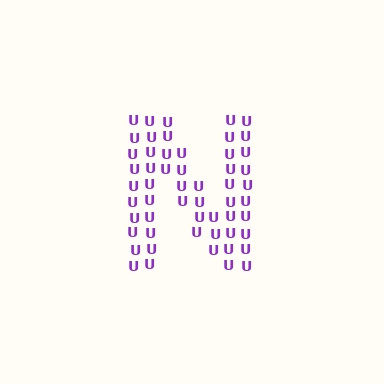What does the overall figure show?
The overall figure shows the letter N.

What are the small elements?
The small elements are letter U's.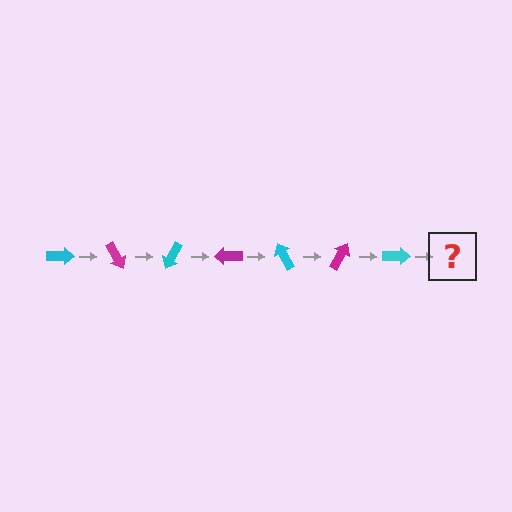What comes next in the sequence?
The next element should be a magenta arrow, rotated 420 degrees from the start.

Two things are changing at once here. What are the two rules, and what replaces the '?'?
The two rules are that it rotates 60 degrees each step and the color cycles through cyan and magenta. The '?' should be a magenta arrow, rotated 420 degrees from the start.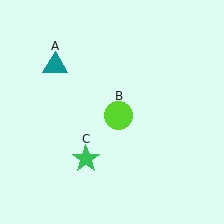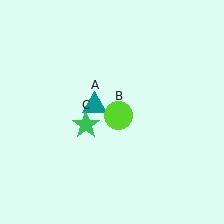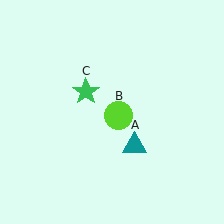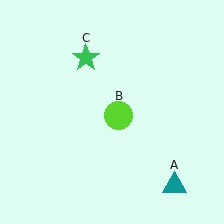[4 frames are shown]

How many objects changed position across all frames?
2 objects changed position: teal triangle (object A), green star (object C).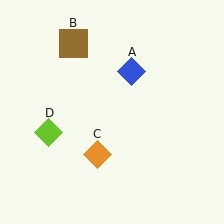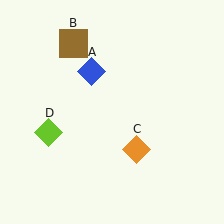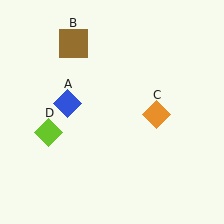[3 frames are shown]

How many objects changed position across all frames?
2 objects changed position: blue diamond (object A), orange diamond (object C).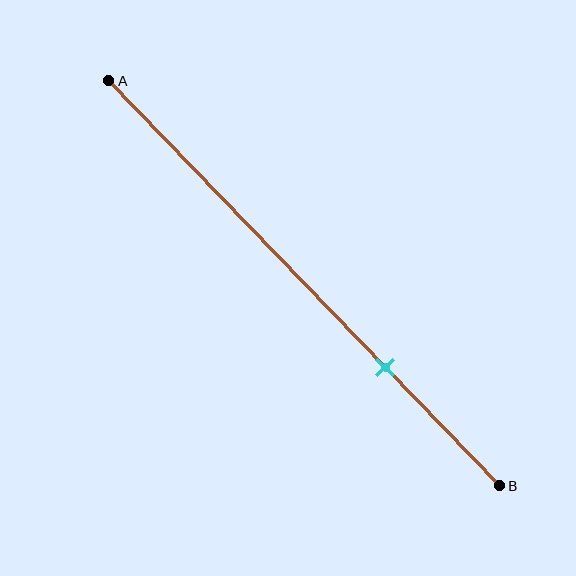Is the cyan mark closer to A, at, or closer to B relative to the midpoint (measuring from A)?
The cyan mark is closer to point B than the midpoint of segment AB.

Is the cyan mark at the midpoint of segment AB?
No, the mark is at about 70% from A, not at the 50% midpoint.